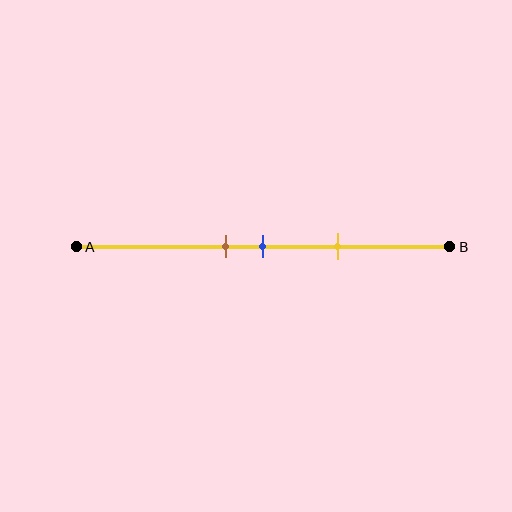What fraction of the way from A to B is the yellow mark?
The yellow mark is approximately 70% (0.7) of the way from A to B.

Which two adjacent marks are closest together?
The brown and blue marks are the closest adjacent pair.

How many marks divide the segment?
There are 3 marks dividing the segment.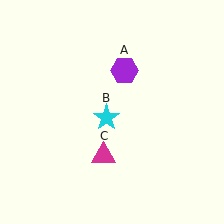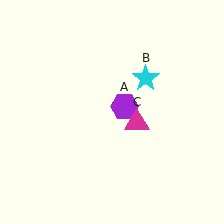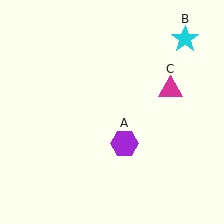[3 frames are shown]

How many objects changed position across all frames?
3 objects changed position: purple hexagon (object A), cyan star (object B), magenta triangle (object C).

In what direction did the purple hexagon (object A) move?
The purple hexagon (object A) moved down.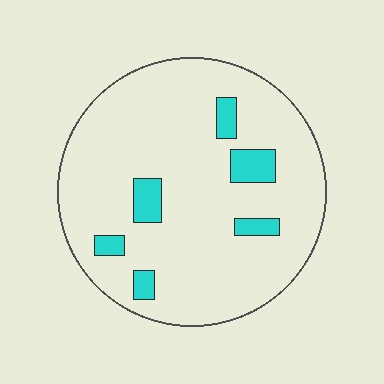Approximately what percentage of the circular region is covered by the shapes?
Approximately 10%.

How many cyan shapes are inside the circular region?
6.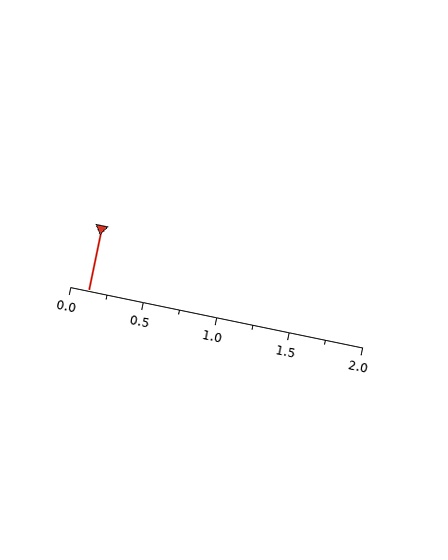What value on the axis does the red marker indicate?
The marker indicates approximately 0.12.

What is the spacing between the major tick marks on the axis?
The major ticks are spaced 0.5 apart.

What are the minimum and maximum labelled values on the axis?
The axis runs from 0.0 to 2.0.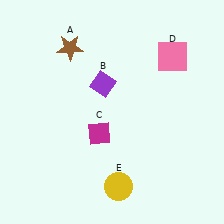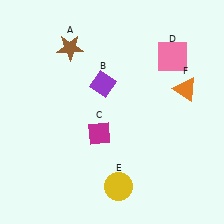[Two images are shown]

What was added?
An orange triangle (F) was added in Image 2.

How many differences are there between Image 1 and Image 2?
There is 1 difference between the two images.